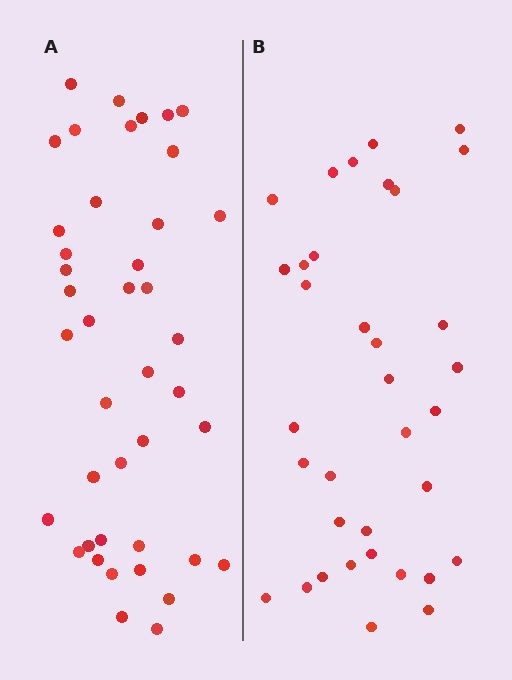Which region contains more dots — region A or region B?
Region A (the left region) has more dots.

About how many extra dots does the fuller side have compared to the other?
Region A has roughly 8 or so more dots than region B.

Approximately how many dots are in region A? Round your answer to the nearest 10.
About 40 dots. (The exact count is 42, which rounds to 40.)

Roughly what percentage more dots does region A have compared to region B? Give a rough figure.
About 20% more.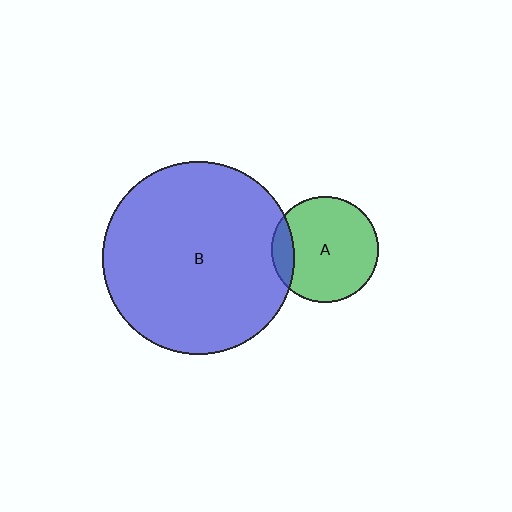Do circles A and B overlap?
Yes.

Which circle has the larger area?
Circle B (blue).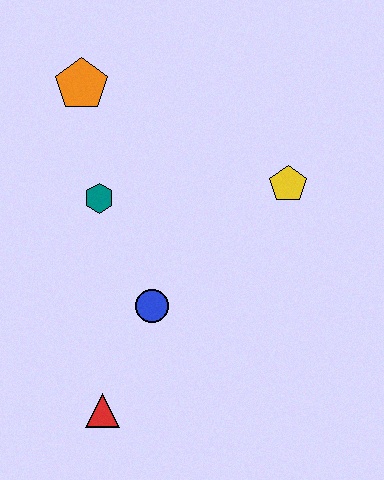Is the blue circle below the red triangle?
No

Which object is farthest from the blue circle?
The orange pentagon is farthest from the blue circle.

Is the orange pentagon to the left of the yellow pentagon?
Yes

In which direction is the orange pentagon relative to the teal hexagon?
The orange pentagon is above the teal hexagon.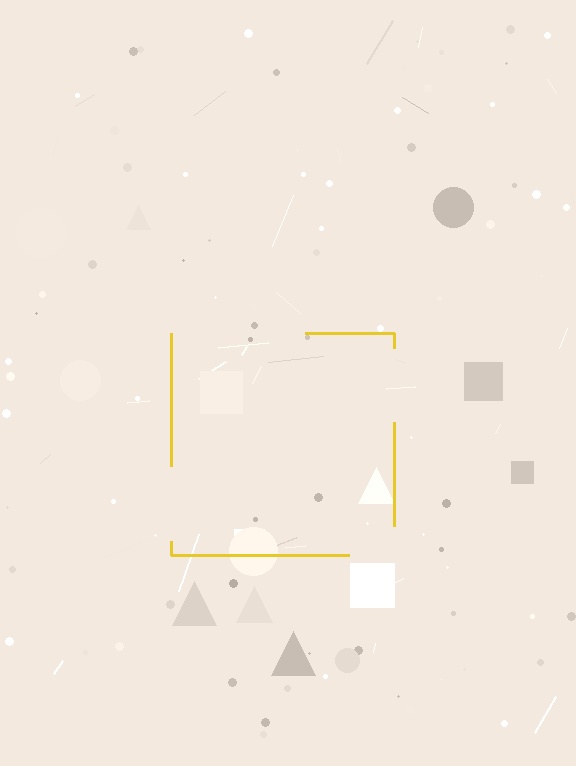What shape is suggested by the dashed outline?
The dashed outline suggests a square.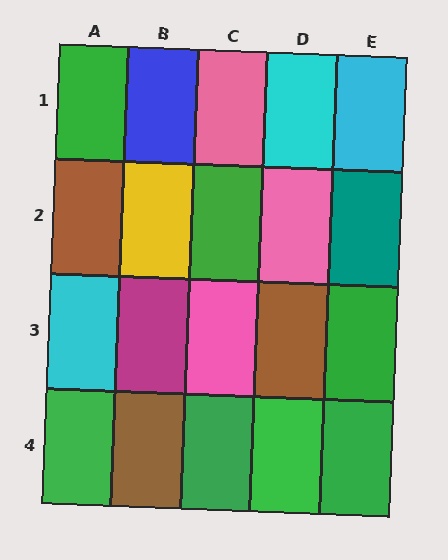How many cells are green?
7 cells are green.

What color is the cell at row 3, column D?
Brown.